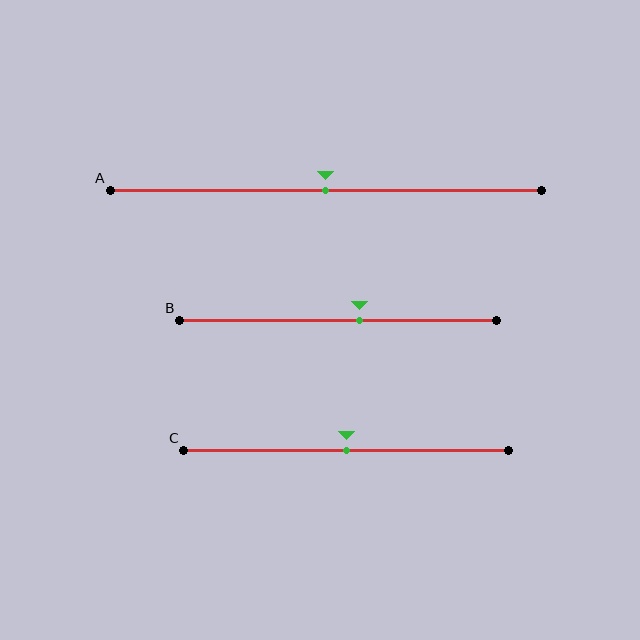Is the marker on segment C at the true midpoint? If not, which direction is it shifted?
Yes, the marker on segment C is at the true midpoint.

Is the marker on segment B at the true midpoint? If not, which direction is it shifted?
No, the marker on segment B is shifted to the right by about 7% of the segment length.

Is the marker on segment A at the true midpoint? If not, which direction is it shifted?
Yes, the marker on segment A is at the true midpoint.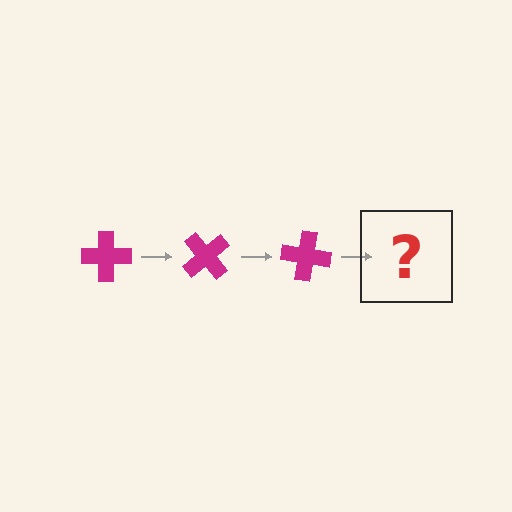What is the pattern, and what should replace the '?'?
The pattern is that the cross rotates 50 degrees each step. The '?' should be a magenta cross rotated 150 degrees.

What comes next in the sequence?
The next element should be a magenta cross rotated 150 degrees.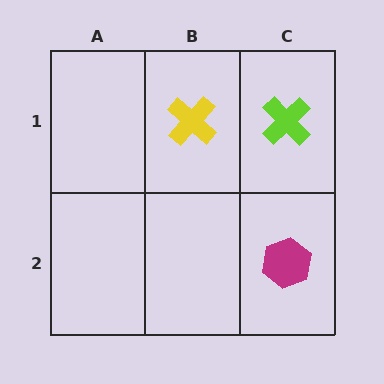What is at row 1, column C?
A lime cross.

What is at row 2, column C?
A magenta hexagon.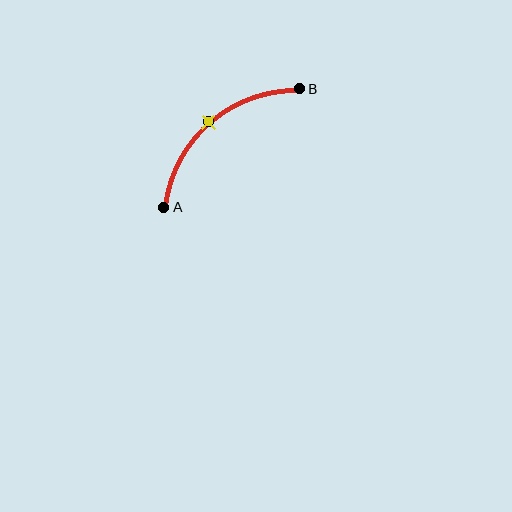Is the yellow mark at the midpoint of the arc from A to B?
Yes. The yellow mark lies on the arc at equal arc-length from both A and B — it is the arc midpoint.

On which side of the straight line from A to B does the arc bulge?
The arc bulges above and to the left of the straight line connecting A and B.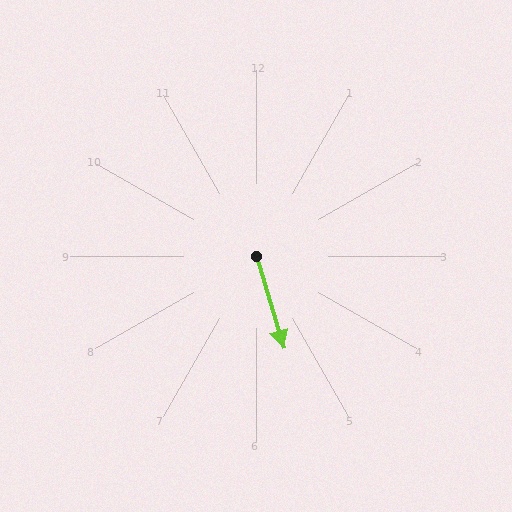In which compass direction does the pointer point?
South.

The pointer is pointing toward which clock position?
Roughly 5 o'clock.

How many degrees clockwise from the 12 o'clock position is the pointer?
Approximately 163 degrees.